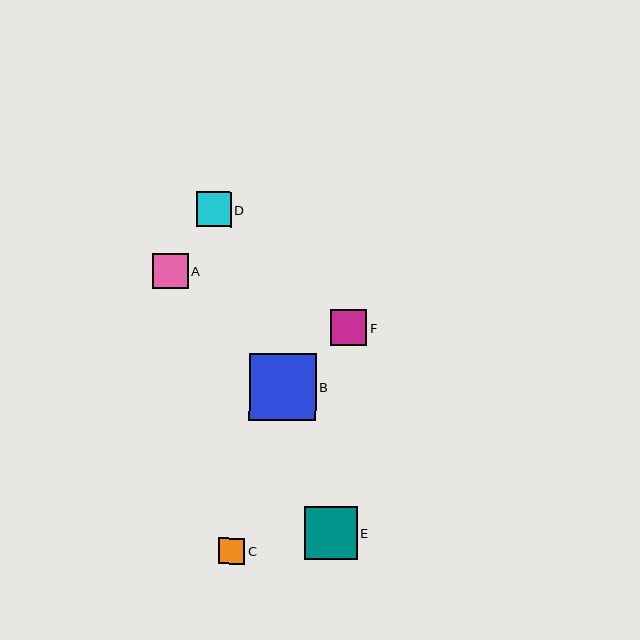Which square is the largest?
Square B is the largest with a size of approximately 67 pixels.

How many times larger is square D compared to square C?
Square D is approximately 1.3 times the size of square C.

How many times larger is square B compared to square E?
Square B is approximately 1.3 times the size of square E.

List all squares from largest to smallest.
From largest to smallest: B, E, F, A, D, C.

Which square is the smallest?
Square C is the smallest with a size of approximately 26 pixels.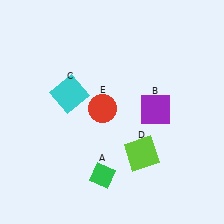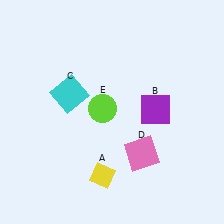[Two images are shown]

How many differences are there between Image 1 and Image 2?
There are 3 differences between the two images.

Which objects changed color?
A changed from green to yellow. D changed from lime to pink. E changed from red to lime.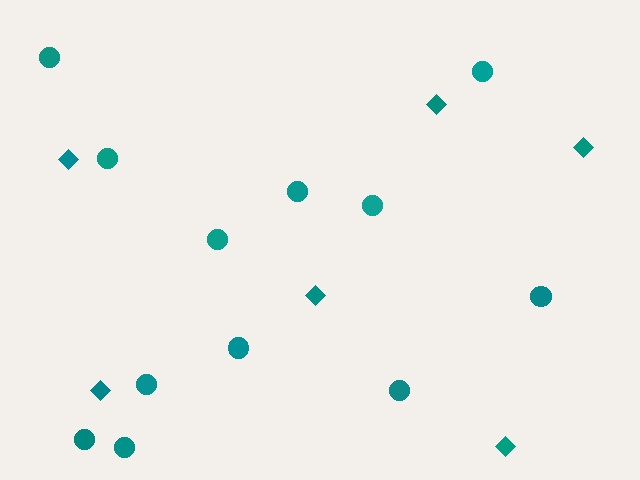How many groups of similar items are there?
There are 2 groups: one group of diamonds (6) and one group of circles (12).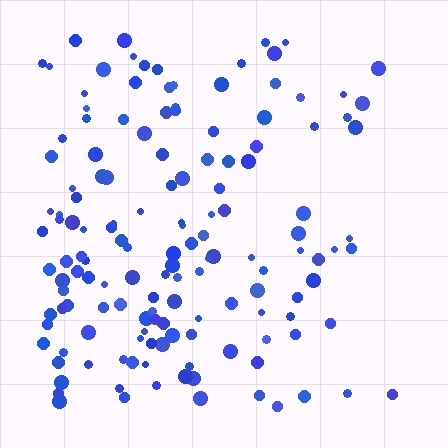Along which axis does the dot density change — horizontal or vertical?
Horizontal.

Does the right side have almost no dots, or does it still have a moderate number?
Still a moderate number, just noticeably fewer than the left.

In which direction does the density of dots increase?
From right to left, with the left side densest.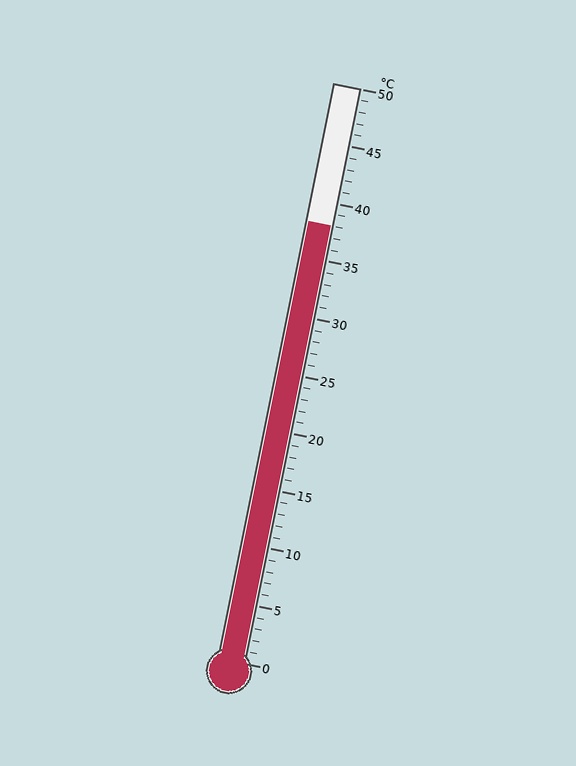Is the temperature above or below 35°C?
The temperature is above 35°C.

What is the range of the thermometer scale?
The thermometer scale ranges from 0°C to 50°C.